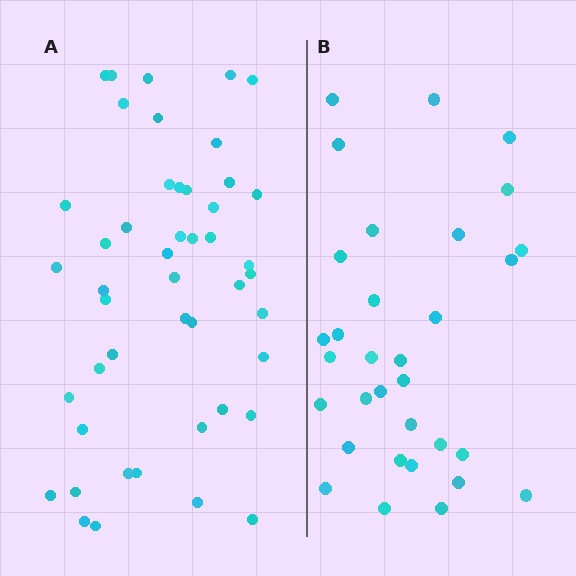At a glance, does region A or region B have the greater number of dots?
Region A (the left region) has more dots.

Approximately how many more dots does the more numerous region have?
Region A has approximately 15 more dots than region B.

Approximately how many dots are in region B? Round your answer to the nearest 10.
About 30 dots. (The exact count is 32, which rounds to 30.)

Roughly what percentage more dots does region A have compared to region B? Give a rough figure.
About 45% more.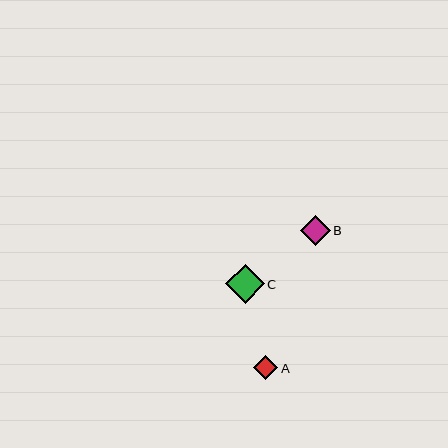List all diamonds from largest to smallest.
From largest to smallest: C, B, A.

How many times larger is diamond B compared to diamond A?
Diamond B is approximately 1.2 times the size of diamond A.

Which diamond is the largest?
Diamond C is the largest with a size of approximately 39 pixels.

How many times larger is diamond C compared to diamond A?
Diamond C is approximately 1.6 times the size of diamond A.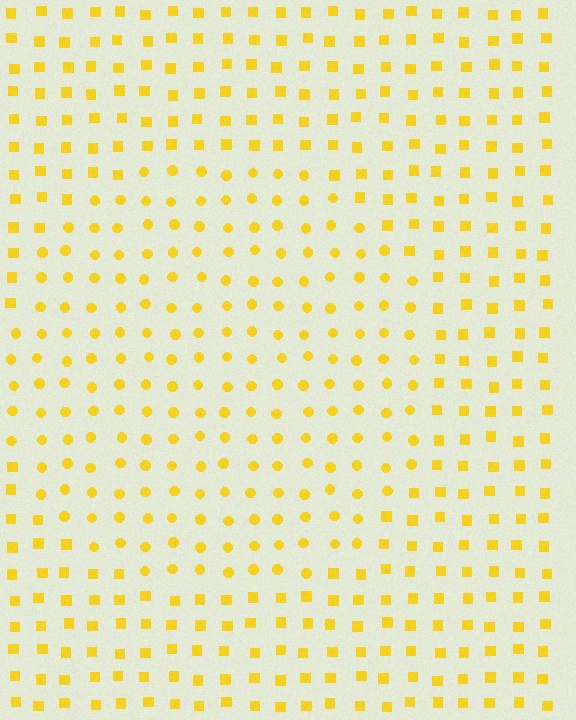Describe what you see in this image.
The image is filled with small yellow elements arranged in a uniform grid. A circle-shaped region contains circles, while the surrounding area contains squares. The boundary is defined purely by the change in element shape.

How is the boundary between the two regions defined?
The boundary is defined by a change in element shape: circles inside vs. squares outside. All elements share the same color and spacing.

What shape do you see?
I see a circle.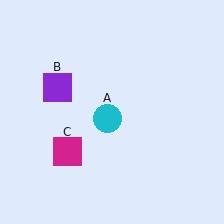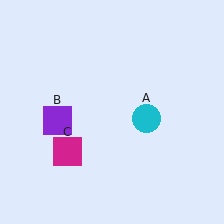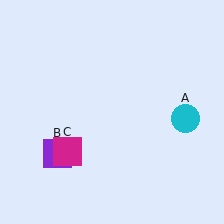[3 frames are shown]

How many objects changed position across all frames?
2 objects changed position: cyan circle (object A), purple square (object B).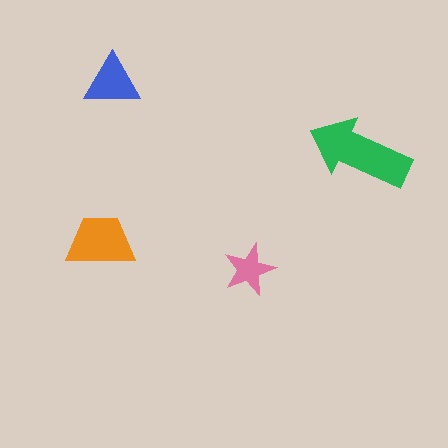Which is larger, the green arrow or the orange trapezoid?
The green arrow.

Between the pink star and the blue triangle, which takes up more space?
The blue triangle.